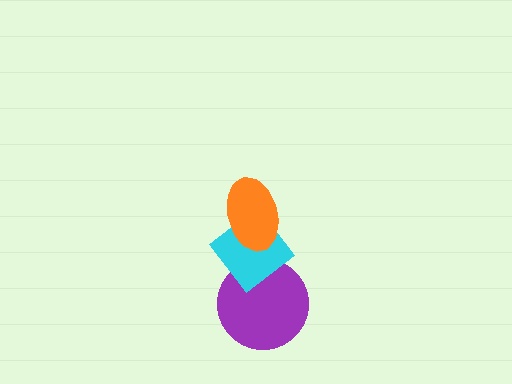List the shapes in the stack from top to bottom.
From top to bottom: the orange ellipse, the cyan diamond, the purple circle.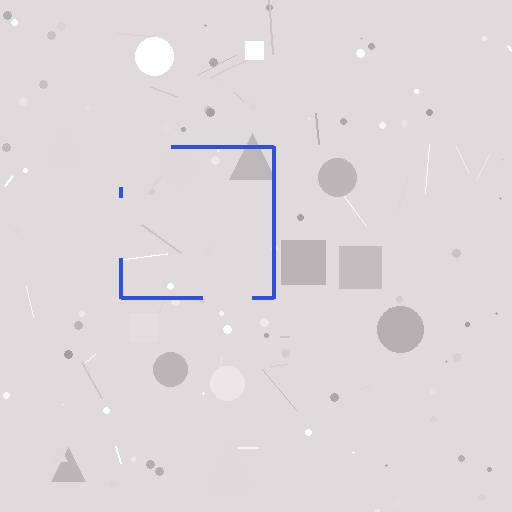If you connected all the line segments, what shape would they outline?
They would outline a square.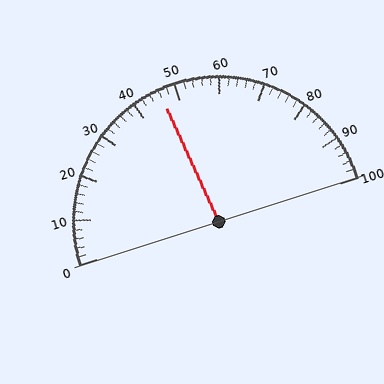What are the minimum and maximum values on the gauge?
The gauge ranges from 0 to 100.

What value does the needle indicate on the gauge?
The needle indicates approximately 46.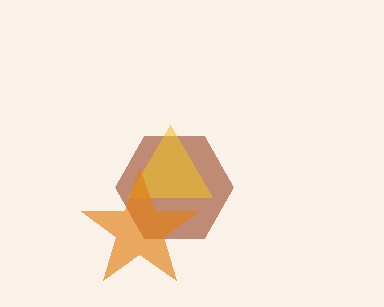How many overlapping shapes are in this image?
There are 3 overlapping shapes in the image.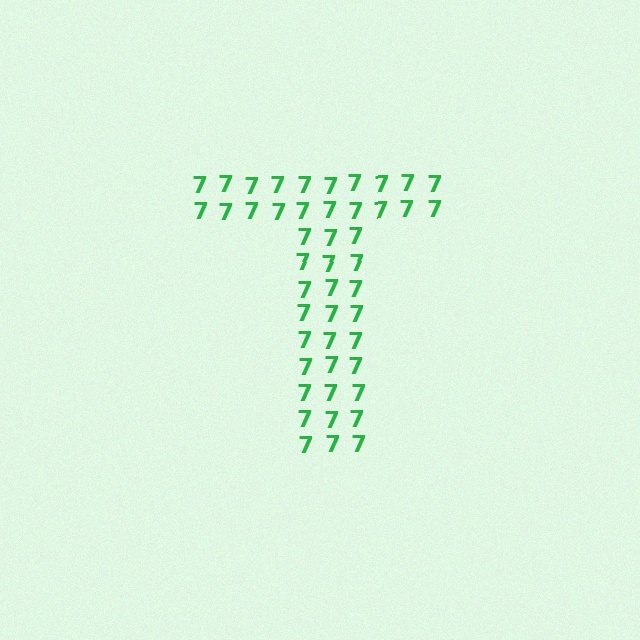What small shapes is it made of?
It is made of small digit 7's.